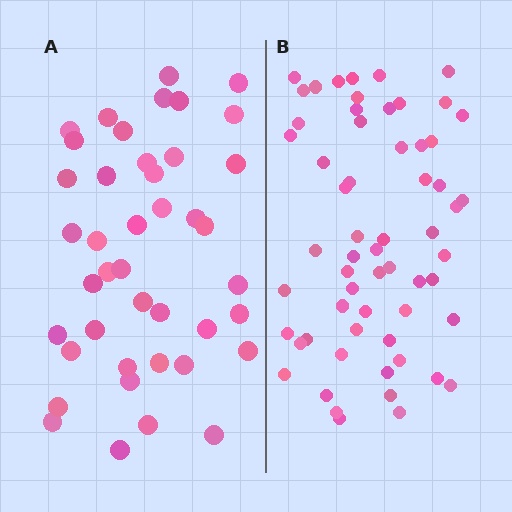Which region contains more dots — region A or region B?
Region B (the right region) has more dots.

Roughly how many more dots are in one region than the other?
Region B has approximately 20 more dots than region A.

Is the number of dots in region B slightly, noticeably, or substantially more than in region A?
Region B has noticeably more, but not dramatically so. The ratio is roughly 1.4 to 1.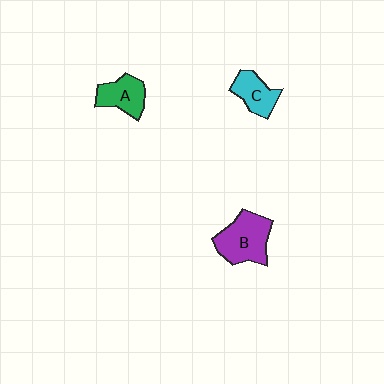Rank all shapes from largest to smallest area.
From largest to smallest: B (purple), A (green), C (cyan).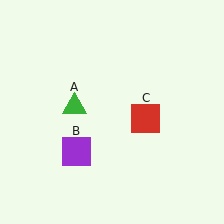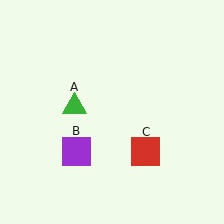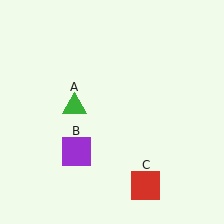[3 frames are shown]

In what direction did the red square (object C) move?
The red square (object C) moved down.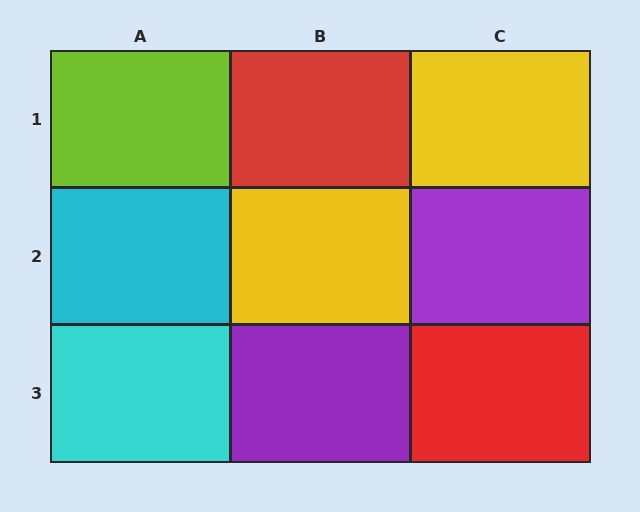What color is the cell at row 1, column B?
Red.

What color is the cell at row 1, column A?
Lime.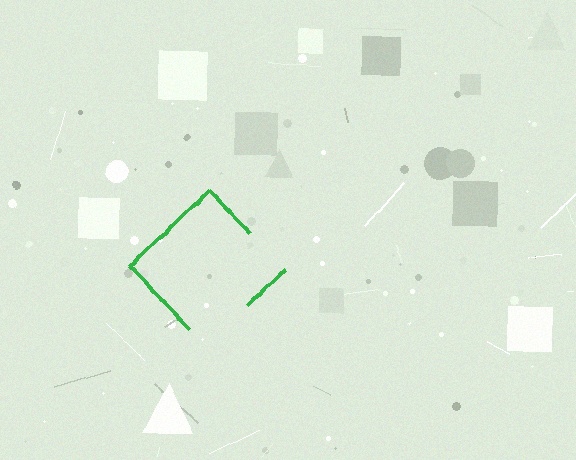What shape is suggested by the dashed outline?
The dashed outline suggests a diamond.